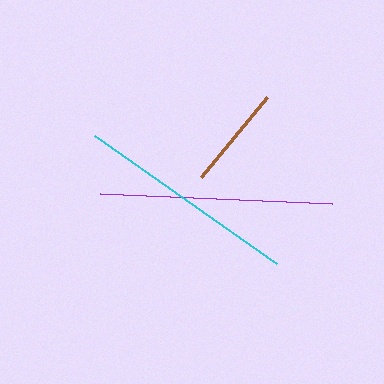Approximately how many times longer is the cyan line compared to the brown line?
The cyan line is approximately 2.1 times the length of the brown line.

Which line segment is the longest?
The purple line is the longest at approximately 232 pixels.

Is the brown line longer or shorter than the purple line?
The purple line is longer than the brown line.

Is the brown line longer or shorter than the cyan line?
The cyan line is longer than the brown line.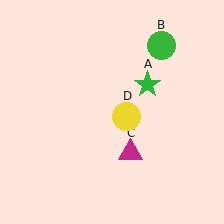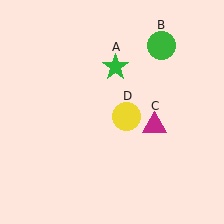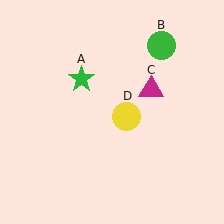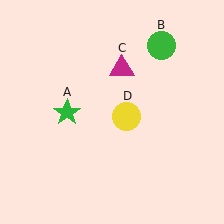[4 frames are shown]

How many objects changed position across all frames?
2 objects changed position: green star (object A), magenta triangle (object C).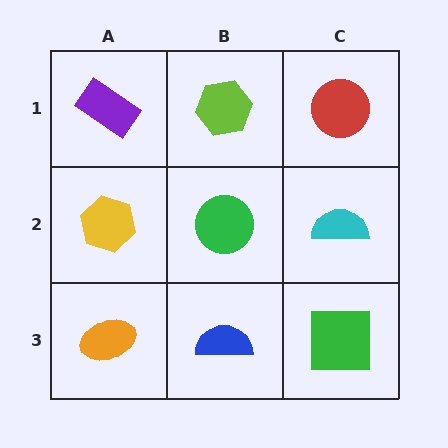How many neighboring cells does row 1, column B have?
3.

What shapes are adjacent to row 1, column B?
A green circle (row 2, column B), a purple rectangle (row 1, column A), a red circle (row 1, column C).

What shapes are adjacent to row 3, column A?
A yellow hexagon (row 2, column A), a blue semicircle (row 3, column B).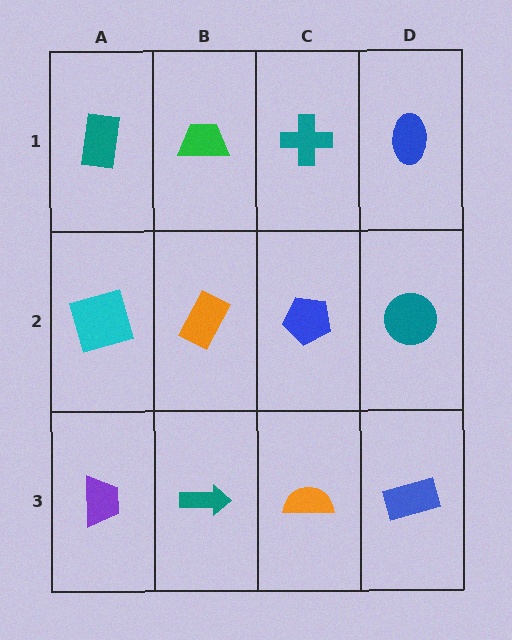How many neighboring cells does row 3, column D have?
2.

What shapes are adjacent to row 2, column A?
A teal rectangle (row 1, column A), a purple trapezoid (row 3, column A), an orange rectangle (row 2, column B).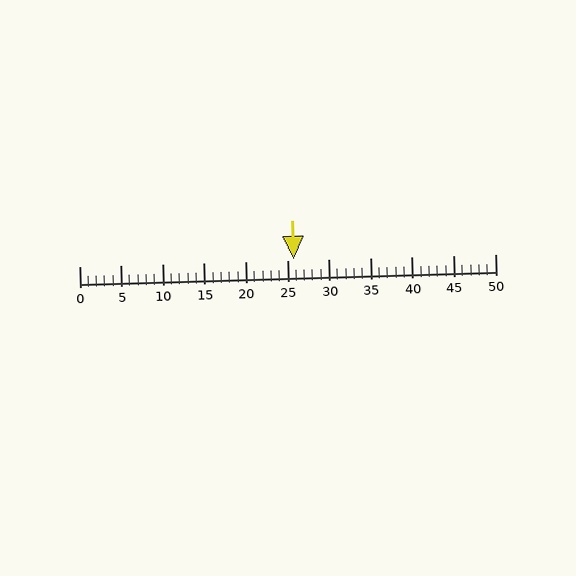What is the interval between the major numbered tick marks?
The major tick marks are spaced 5 units apart.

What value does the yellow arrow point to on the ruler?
The yellow arrow points to approximately 26.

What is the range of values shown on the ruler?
The ruler shows values from 0 to 50.